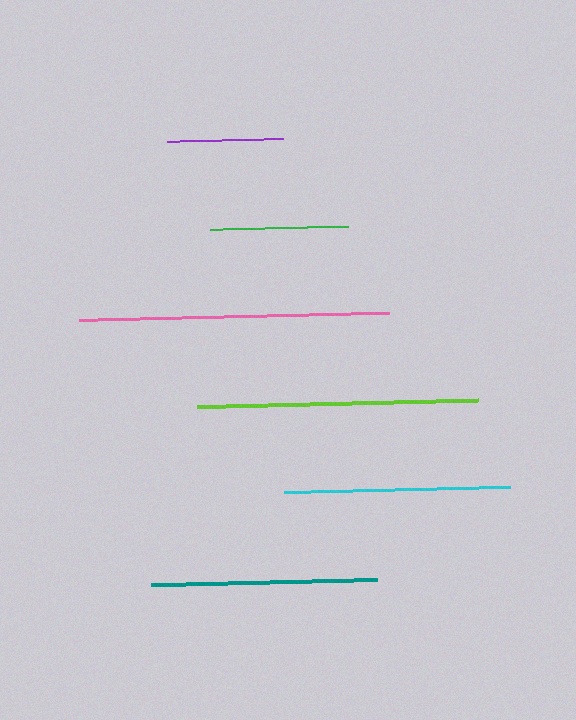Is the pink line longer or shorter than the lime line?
The pink line is longer than the lime line.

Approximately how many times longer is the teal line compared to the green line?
The teal line is approximately 1.6 times the length of the green line.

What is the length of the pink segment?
The pink segment is approximately 310 pixels long.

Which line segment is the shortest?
The purple line is the shortest at approximately 116 pixels.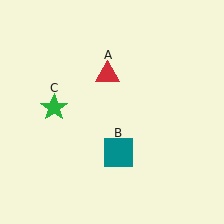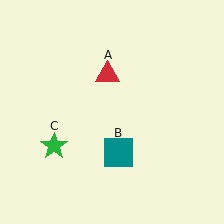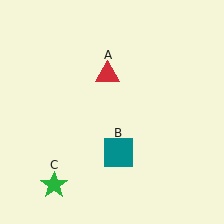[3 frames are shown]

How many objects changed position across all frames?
1 object changed position: green star (object C).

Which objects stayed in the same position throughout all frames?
Red triangle (object A) and teal square (object B) remained stationary.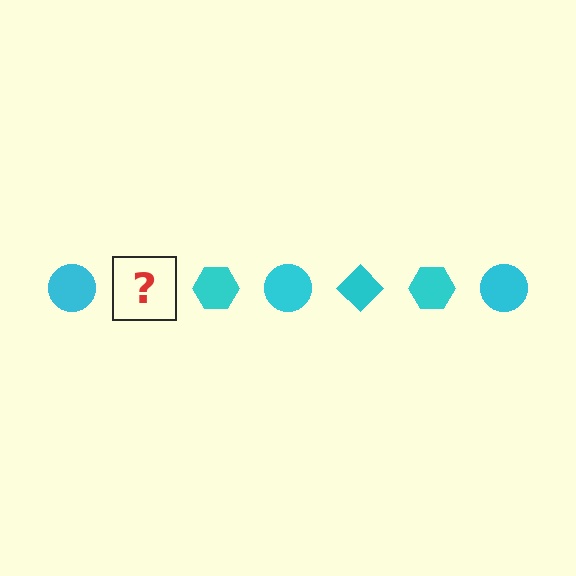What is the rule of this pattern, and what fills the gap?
The rule is that the pattern cycles through circle, diamond, hexagon shapes in cyan. The gap should be filled with a cyan diamond.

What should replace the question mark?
The question mark should be replaced with a cyan diamond.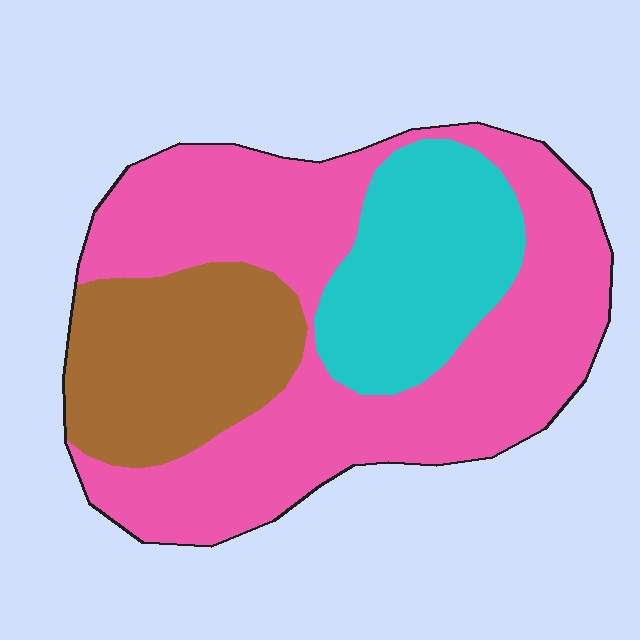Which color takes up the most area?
Pink, at roughly 55%.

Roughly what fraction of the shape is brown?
Brown takes up between a sixth and a third of the shape.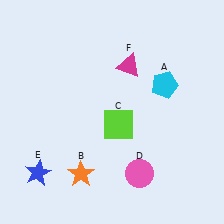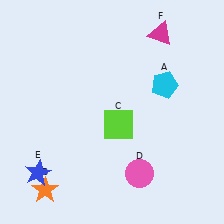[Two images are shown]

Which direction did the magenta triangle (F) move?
The magenta triangle (F) moved up.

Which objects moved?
The objects that moved are: the orange star (B), the magenta triangle (F).